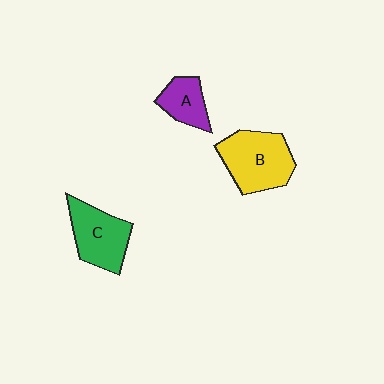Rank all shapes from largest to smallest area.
From largest to smallest: B (yellow), C (green), A (purple).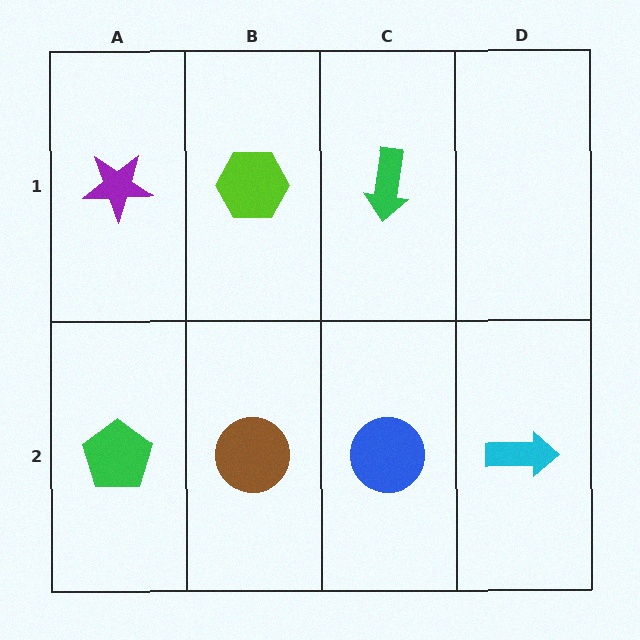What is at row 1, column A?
A purple star.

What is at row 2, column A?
A green pentagon.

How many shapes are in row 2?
4 shapes.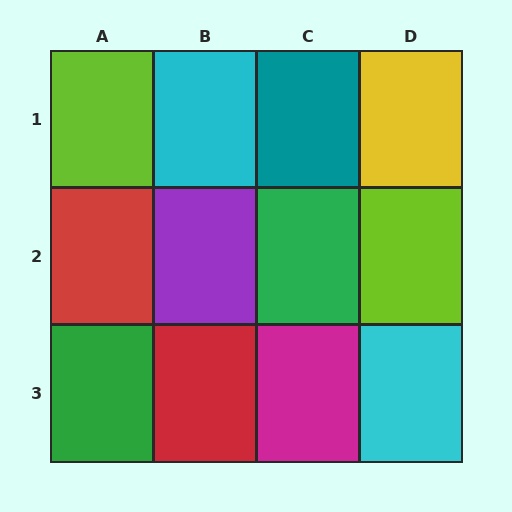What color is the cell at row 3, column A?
Green.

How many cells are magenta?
1 cell is magenta.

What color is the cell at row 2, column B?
Purple.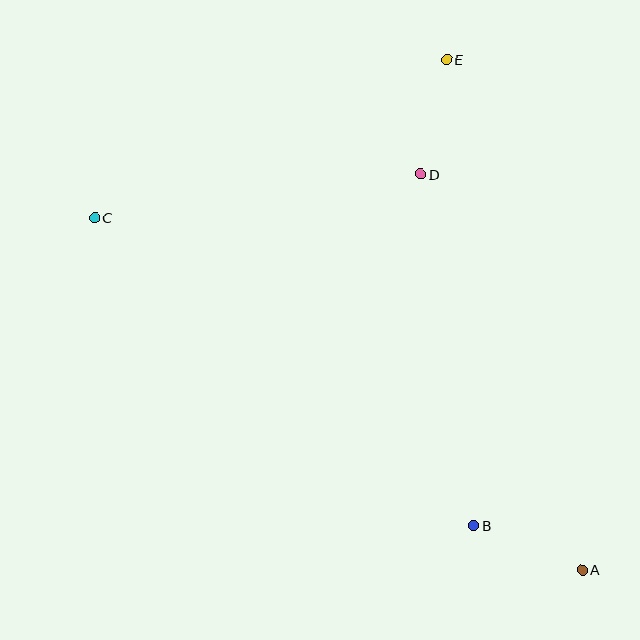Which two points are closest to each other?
Points A and B are closest to each other.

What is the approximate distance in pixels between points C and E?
The distance between C and E is approximately 386 pixels.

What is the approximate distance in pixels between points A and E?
The distance between A and E is approximately 527 pixels.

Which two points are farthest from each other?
Points A and C are farthest from each other.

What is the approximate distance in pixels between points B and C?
The distance between B and C is approximately 488 pixels.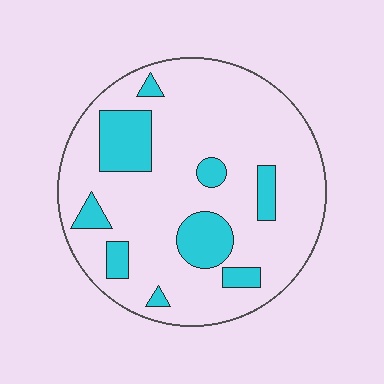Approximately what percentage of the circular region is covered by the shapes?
Approximately 20%.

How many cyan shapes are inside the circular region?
9.